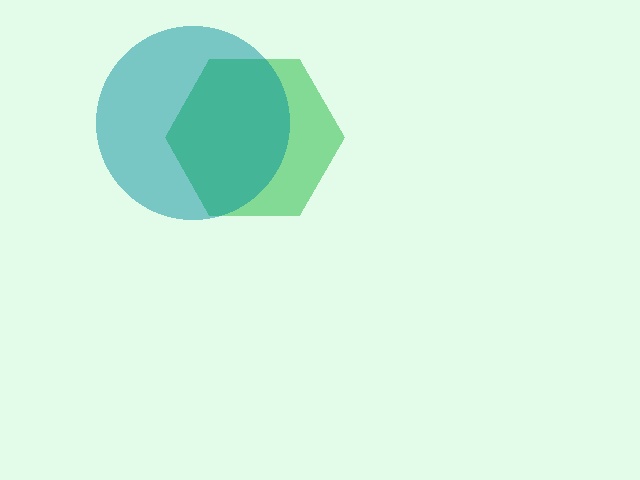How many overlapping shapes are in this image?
There are 2 overlapping shapes in the image.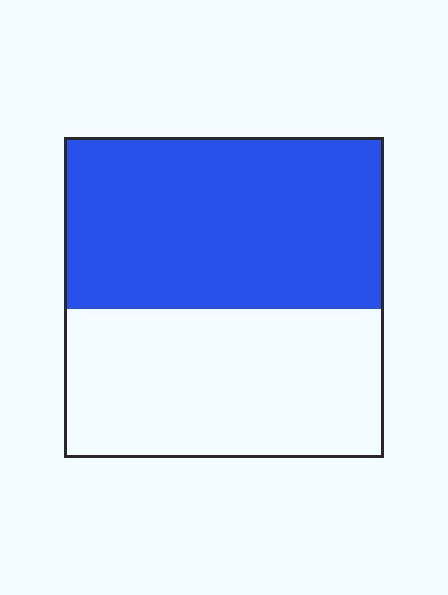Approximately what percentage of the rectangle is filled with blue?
Approximately 55%.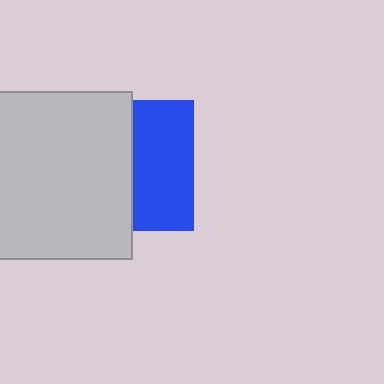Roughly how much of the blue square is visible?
About half of it is visible (roughly 46%).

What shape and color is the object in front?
The object in front is a light gray square.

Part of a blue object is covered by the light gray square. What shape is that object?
It is a square.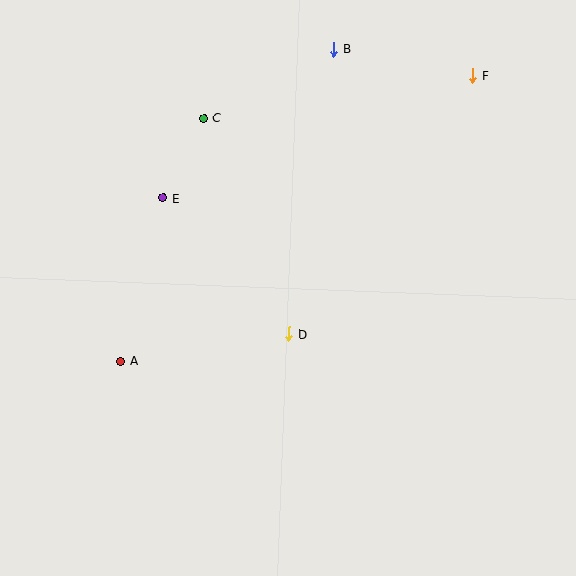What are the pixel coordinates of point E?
Point E is at (163, 198).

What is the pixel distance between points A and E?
The distance between A and E is 168 pixels.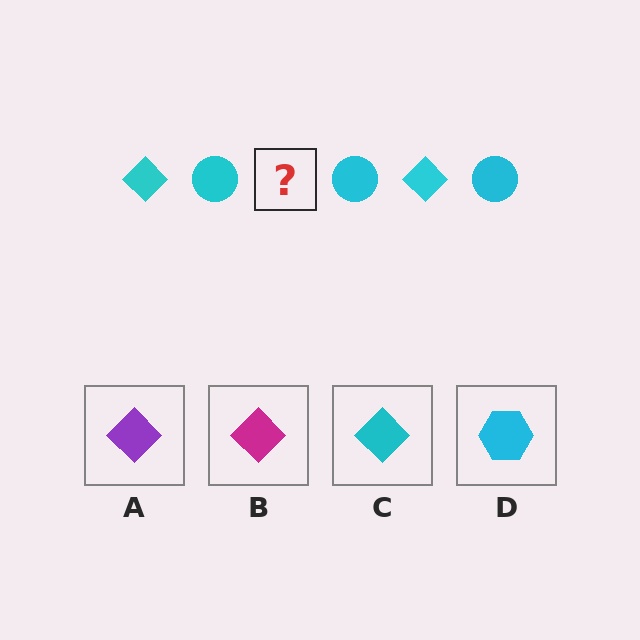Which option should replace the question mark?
Option C.